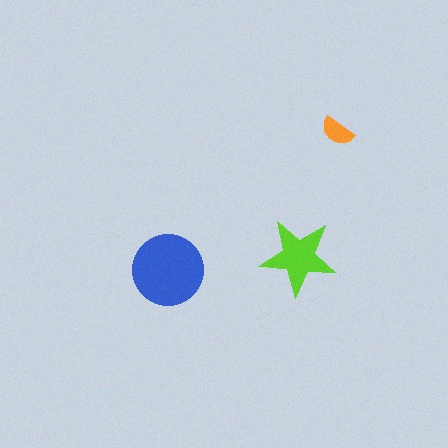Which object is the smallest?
The orange semicircle.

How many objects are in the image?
There are 3 objects in the image.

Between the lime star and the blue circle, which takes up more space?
The blue circle.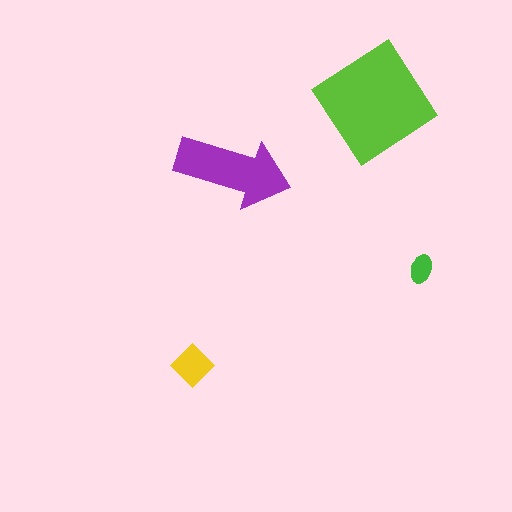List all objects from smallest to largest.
The green ellipse, the yellow diamond, the purple arrow, the lime diamond.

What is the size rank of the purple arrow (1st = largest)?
2nd.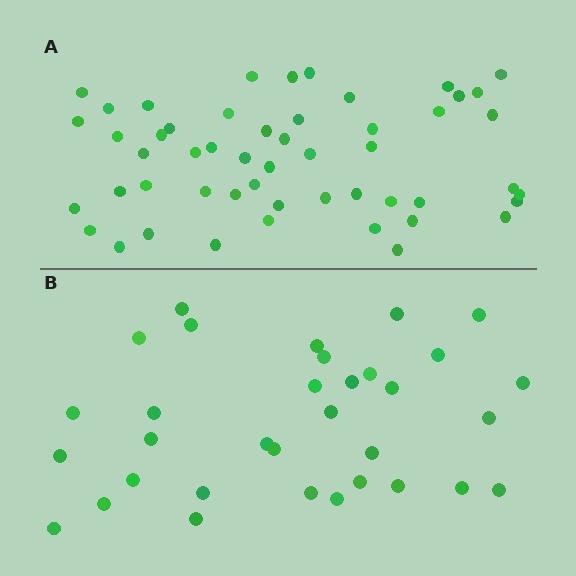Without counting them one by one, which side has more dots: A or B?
Region A (the top region) has more dots.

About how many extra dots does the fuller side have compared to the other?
Region A has approximately 20 more dots than region B.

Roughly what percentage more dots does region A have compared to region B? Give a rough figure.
About 60% more.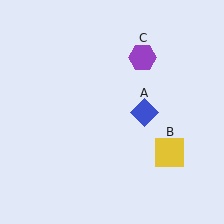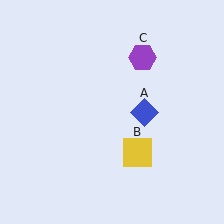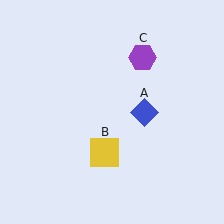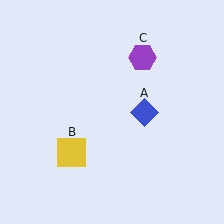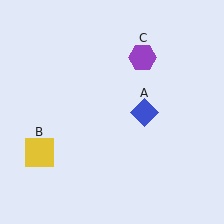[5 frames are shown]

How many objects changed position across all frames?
1 object changed position: yellow square (object B).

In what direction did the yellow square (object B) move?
The yellow square (object B) moved left.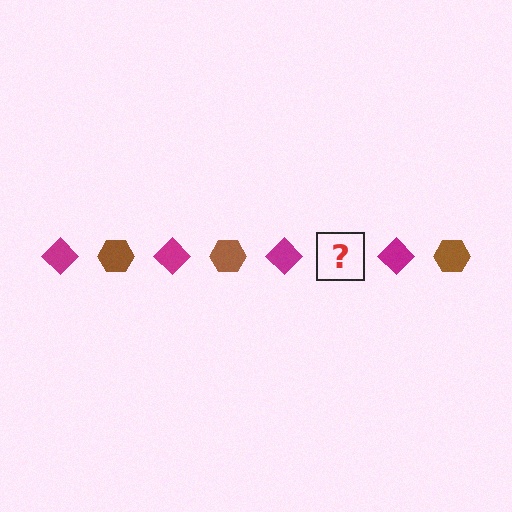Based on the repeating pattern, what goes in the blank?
The blank should be a brown hexagon.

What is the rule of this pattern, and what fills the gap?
The rule is that the pattern alternates between magenta diamond and brown hexagon. The gap should be filled with a brown hexagon.